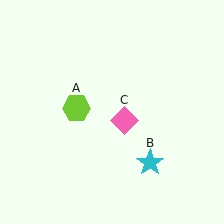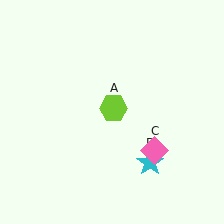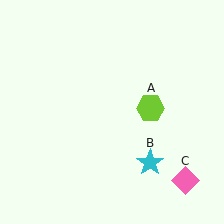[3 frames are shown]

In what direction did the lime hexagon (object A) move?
The lime hexagon (object A) moved right.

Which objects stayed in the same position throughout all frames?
Cyan star (object B) remained stationary.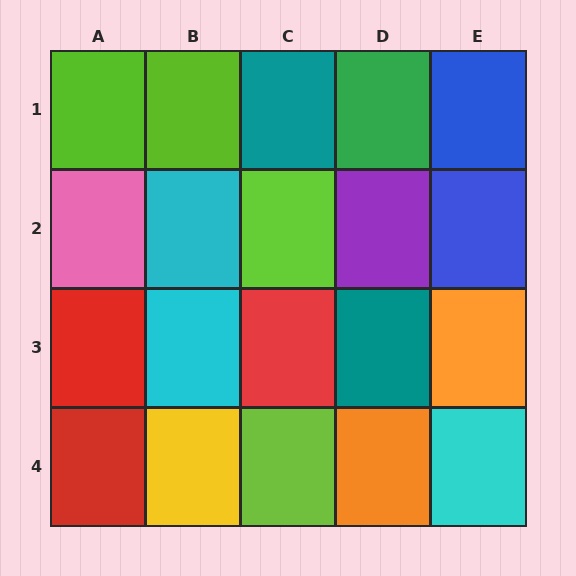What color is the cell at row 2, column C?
Lime.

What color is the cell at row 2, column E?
Blue.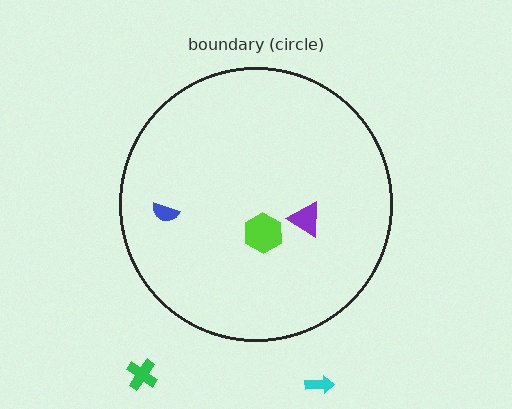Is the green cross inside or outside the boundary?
Outside.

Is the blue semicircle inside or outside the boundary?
Inside.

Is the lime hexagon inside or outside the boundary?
Inside.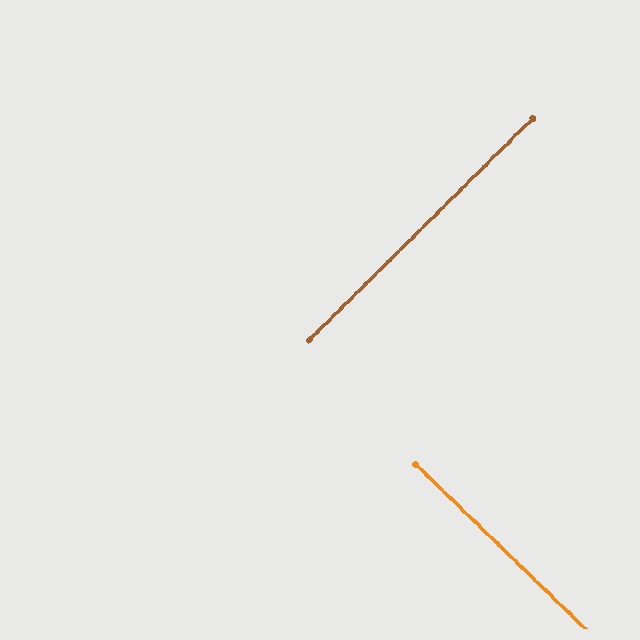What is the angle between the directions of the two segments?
Approximately 89 degrees.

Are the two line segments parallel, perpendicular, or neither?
Perpendicular — they meet at approximately 89°.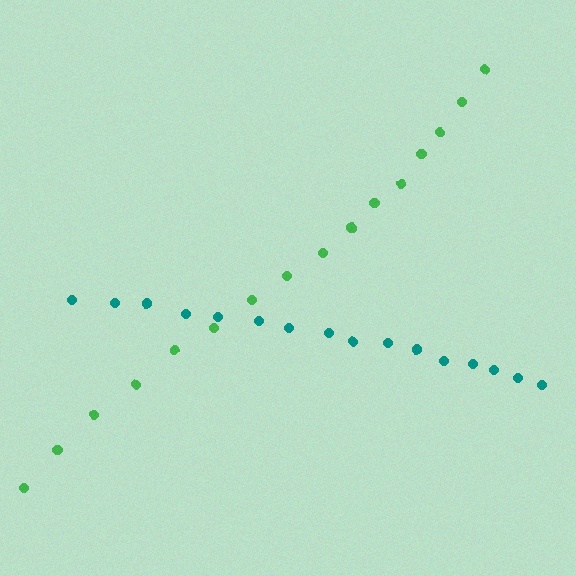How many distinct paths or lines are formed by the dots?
There are 2 distinct paths.